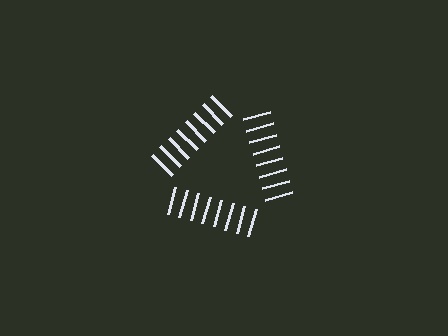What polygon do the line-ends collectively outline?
An illusory triangle — the line segments terminate on its edges but no continuous stroke is drawn.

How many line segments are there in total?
24 — 8 along each of the 3 edges.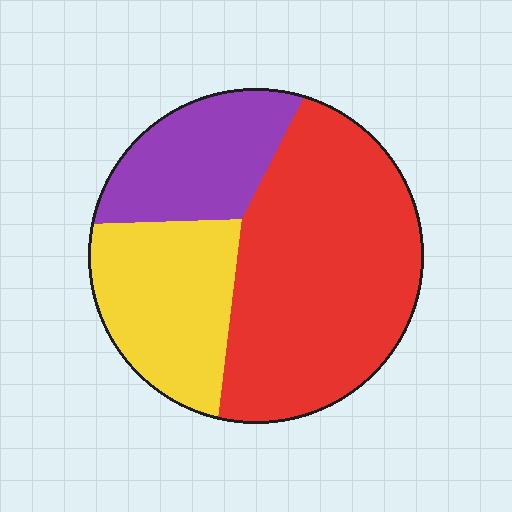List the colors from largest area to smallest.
From largest to smallest: red, yellow, purple.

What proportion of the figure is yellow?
Yellow takes up about one quarter (1/4) of the figure.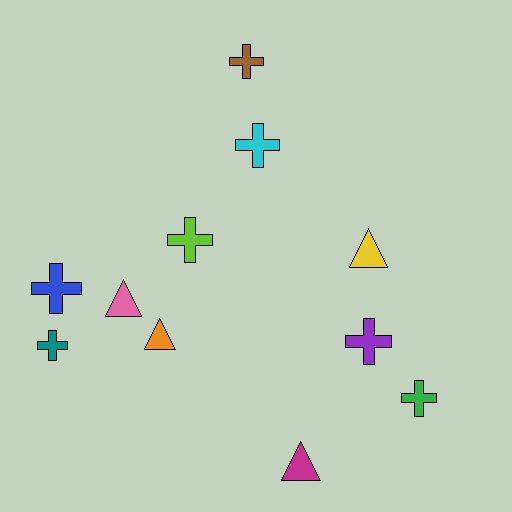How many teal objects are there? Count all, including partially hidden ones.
There is 1 teal object.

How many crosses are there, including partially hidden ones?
There are 7 crosses.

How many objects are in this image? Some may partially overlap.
There are 11 objects.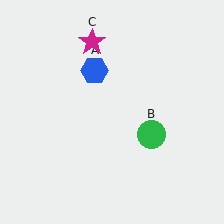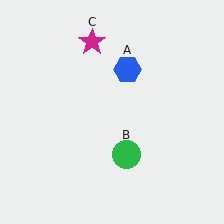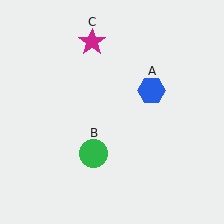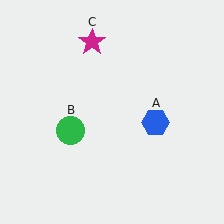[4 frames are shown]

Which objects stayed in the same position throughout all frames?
Magenta star (object C) remained stationary.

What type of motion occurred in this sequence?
The blue hexagon (object A), green circle (object B) rotated clockwise around the center of the scene.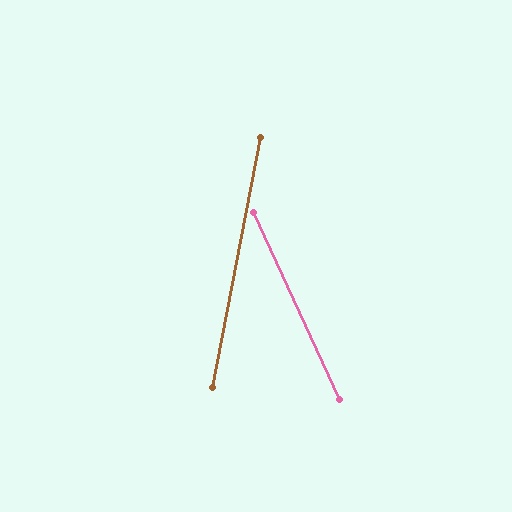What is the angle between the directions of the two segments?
Approximately 36 degrees.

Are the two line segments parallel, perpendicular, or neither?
Neither parallel nor perpendicular — they differ by about 36°.